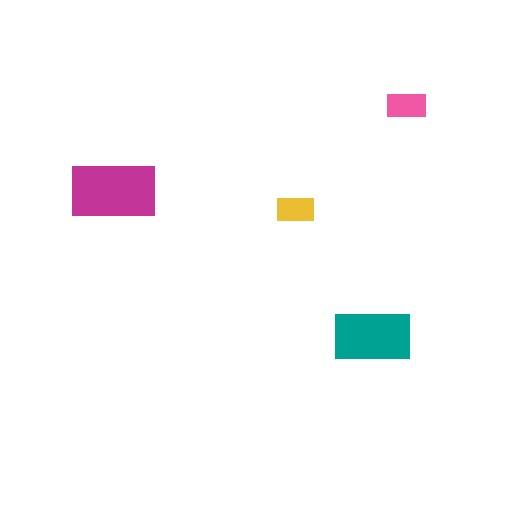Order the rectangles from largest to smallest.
the magenta one, the teal one, the pink one, the yellow one.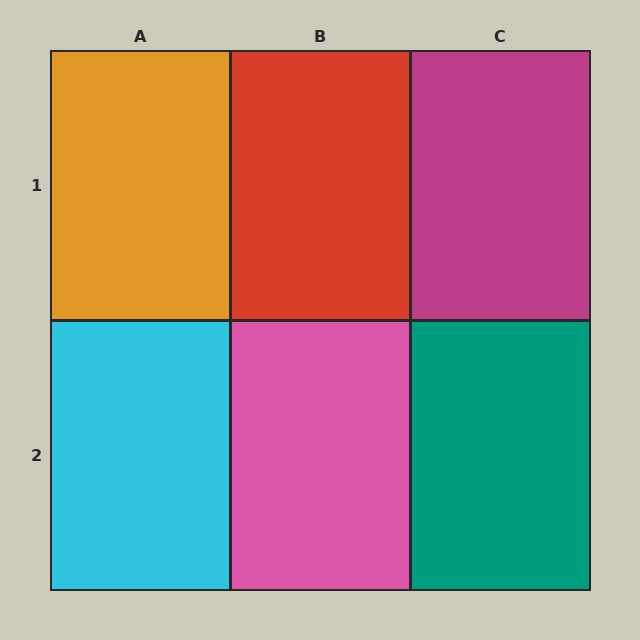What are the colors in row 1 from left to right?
Orange, red, magenta.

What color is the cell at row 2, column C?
Teal.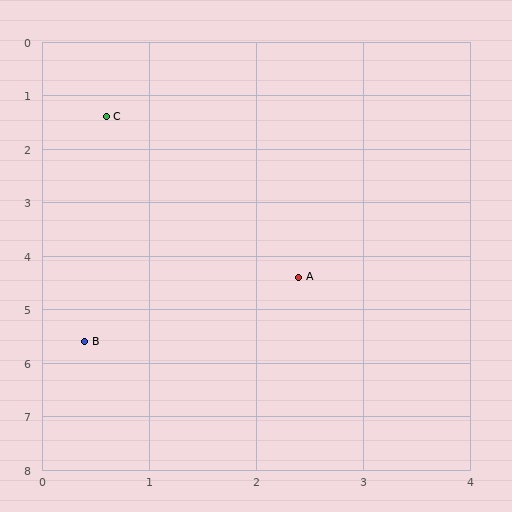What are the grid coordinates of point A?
Point A is at approximately (2.4, 4.4).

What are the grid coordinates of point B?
Point B is at approximately (0.4, 5.6).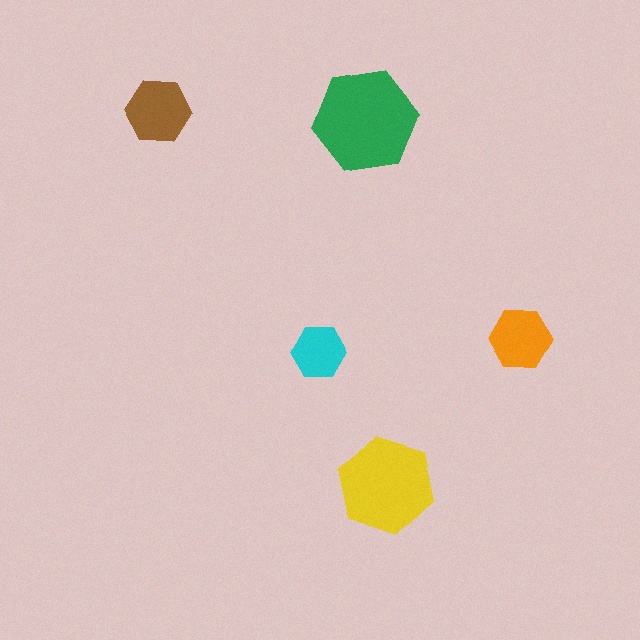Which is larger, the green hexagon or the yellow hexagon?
The green one.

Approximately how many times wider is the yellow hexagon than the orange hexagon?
About 1.5 times wider.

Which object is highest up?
The brown hexagon is topmost.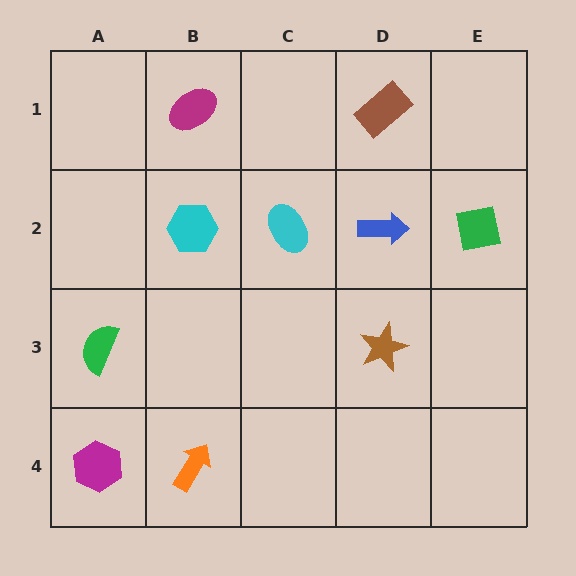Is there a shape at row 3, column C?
No, that cell is empty.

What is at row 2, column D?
A blue arrow.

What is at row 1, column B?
A magenta ellipse.